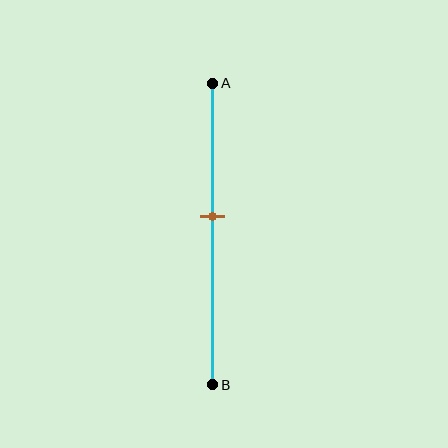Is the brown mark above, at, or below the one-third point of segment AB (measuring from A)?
The brown mark is below the one-third point of segment AB.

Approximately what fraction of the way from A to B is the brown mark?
The brown mark is approximately 45% of the way from A to B.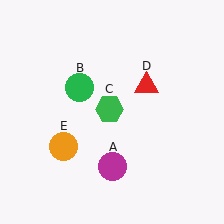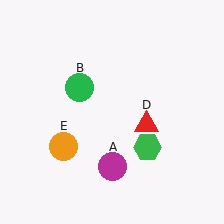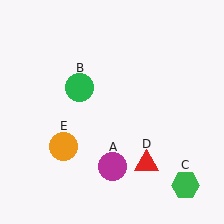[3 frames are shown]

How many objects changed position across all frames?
2 objects changed position: green hexagon (object C), red triangle (object D).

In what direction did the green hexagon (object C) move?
The green hexagon (object C) moved down and to the right.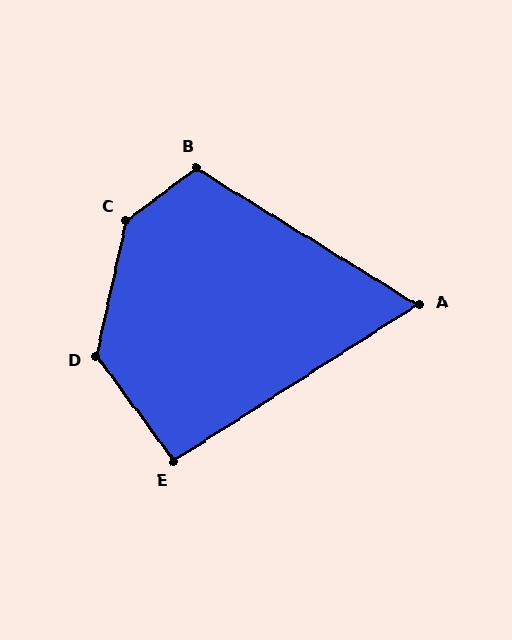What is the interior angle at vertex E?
Approximately 94 degrees (approximately right).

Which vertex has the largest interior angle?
C, at approximately 139 degrees.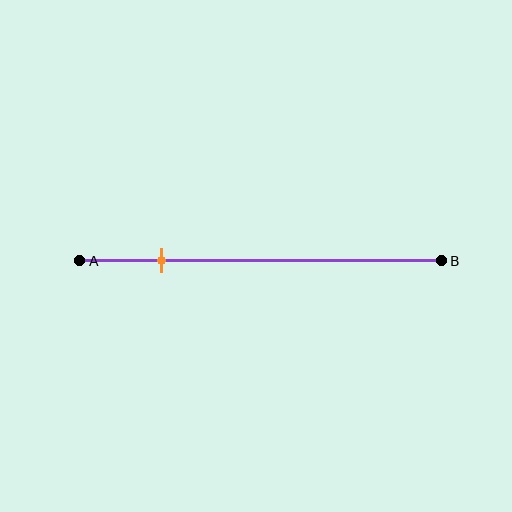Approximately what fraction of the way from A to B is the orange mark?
The orange mark is approximately 25% of the way from A to B.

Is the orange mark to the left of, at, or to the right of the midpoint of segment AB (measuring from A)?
The orange mark is to the left of the midpoint of segment AB.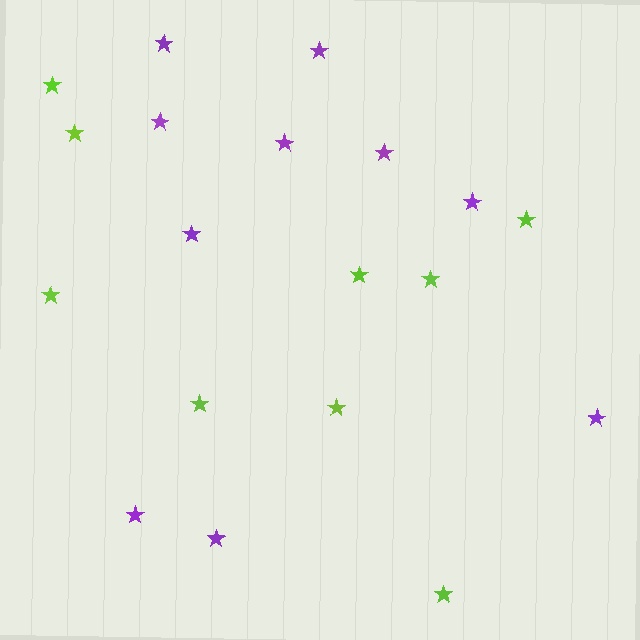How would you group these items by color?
There are 2 groups: one group of purple stars (10) and one group of lime stars (9).